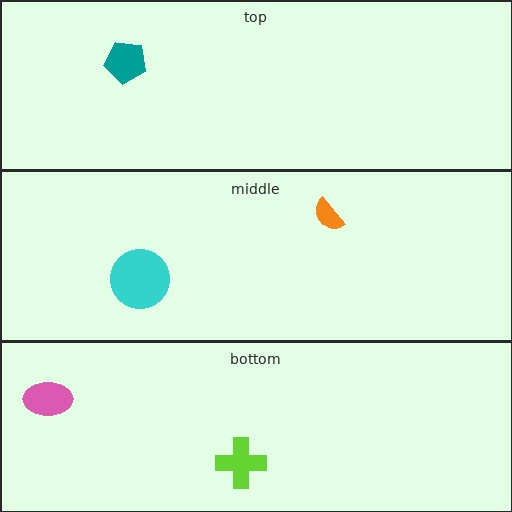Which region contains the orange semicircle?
The middle region.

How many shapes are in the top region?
1.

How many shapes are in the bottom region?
2.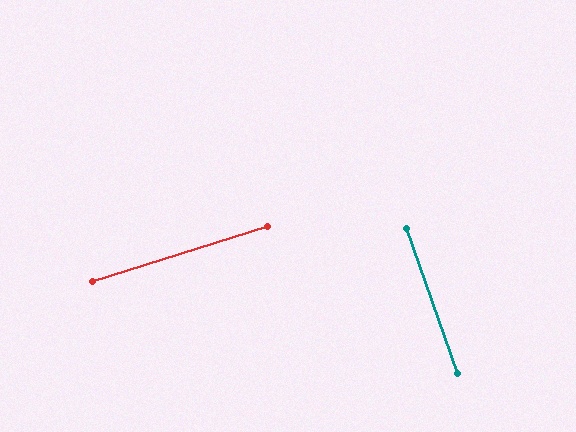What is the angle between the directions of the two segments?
Approximately 88 degrees.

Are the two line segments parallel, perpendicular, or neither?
Perpendicular — they meet at approximately 88°.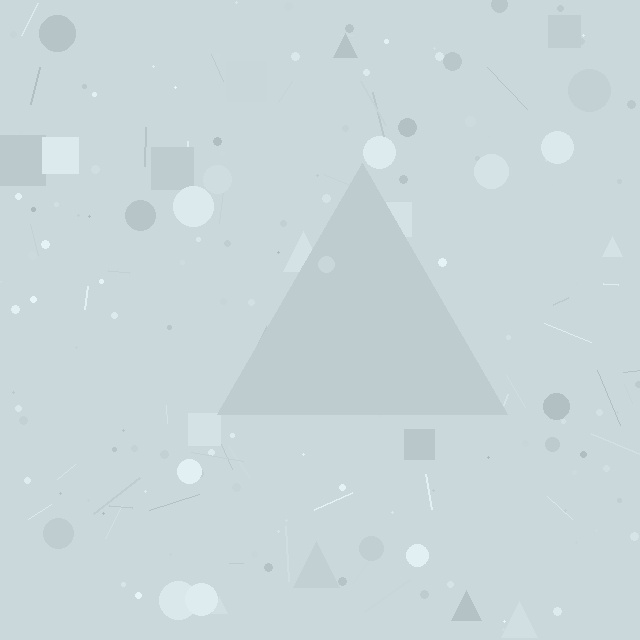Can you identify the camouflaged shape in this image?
The camouflaged shape is a triangle.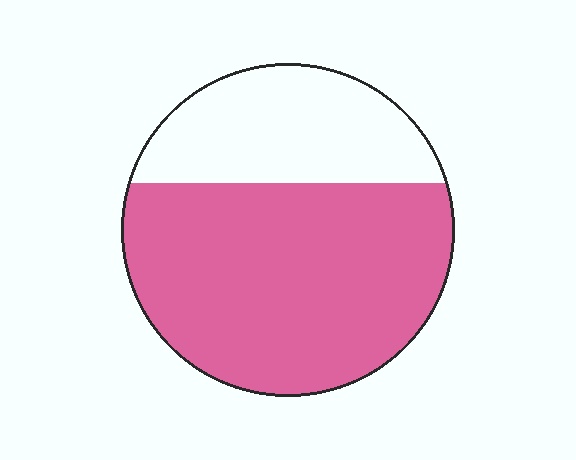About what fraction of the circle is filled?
About two thirds (2/3).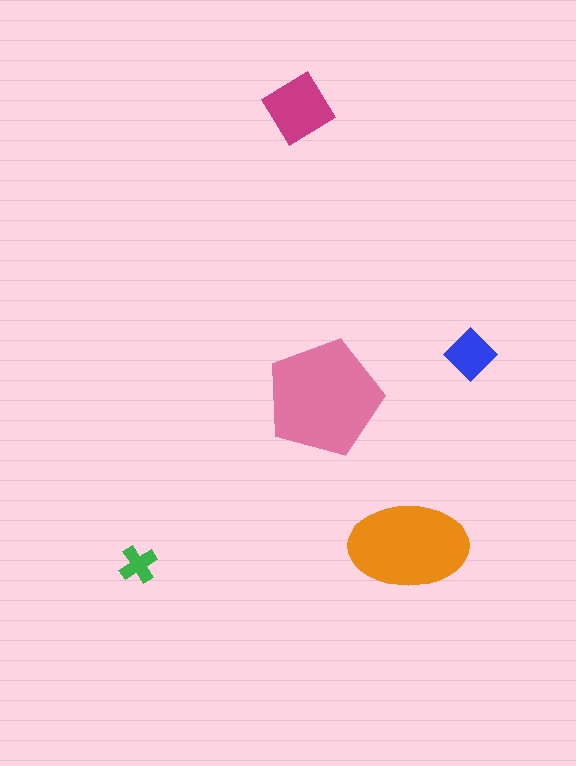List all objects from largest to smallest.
The pink pentagon, the orange ellipse, the magenta diamond, the blue diamond, the green cross.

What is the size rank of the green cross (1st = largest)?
5th.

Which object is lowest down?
The green cross is bottommost.